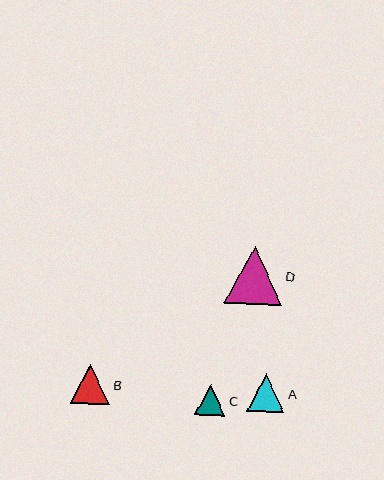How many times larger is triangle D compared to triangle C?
Triangle D is approximately 1.9 times the size of triangle C.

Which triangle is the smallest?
Triangle C is the smallest with a size of approximately 30 pixels.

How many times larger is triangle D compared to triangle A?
Triangle D is approximately 1.5 times the size of triangle A.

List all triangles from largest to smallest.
From largest to smallest: D, B, A, C.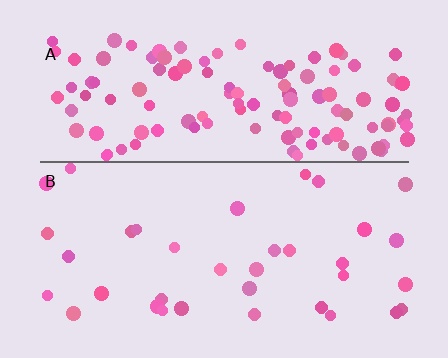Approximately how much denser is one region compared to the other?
Approximately 3.5× — region A over region B.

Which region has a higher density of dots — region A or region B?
A (the top).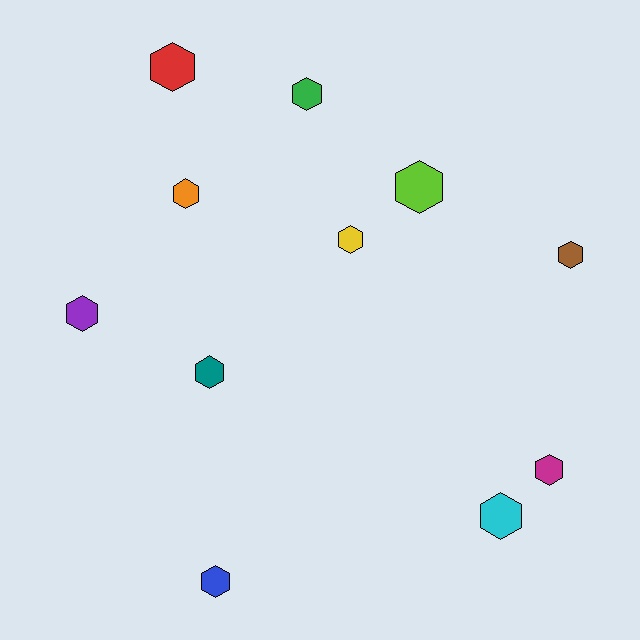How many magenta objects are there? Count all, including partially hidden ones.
There is 1 magenta object.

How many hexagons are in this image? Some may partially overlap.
There are 11 hexagons.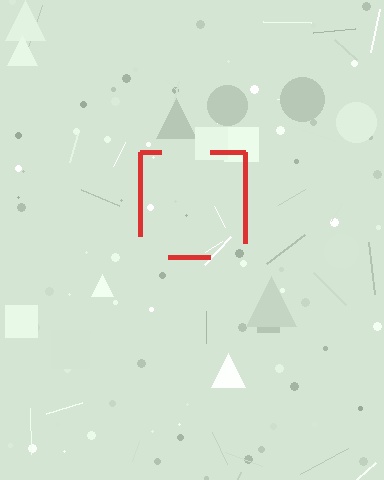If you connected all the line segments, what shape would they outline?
They would outline a square.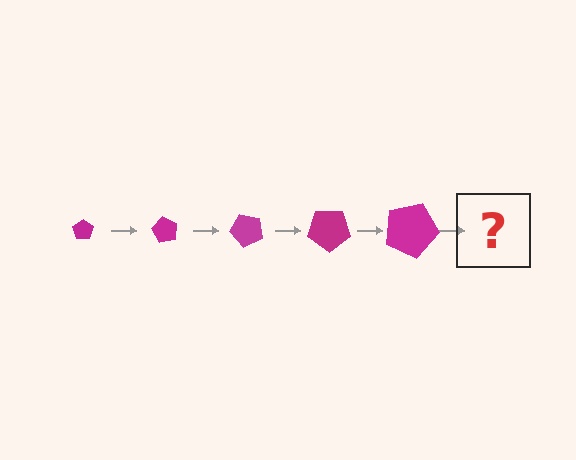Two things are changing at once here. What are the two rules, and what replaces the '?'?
The two rules are that the pentagon grows larger each step and it rotates 60 degrees each step. The '?' should be a pentagon, larger than the previous one and rotated 300 degrees from the start.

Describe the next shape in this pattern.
It should be a pentagon, larger than the previous one and rotated 300 degrees from the start.